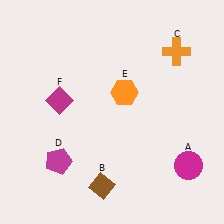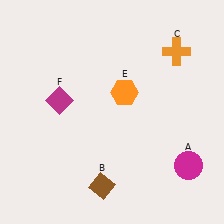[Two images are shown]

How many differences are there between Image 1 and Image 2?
There is 1 difference between the two images.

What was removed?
The magenta pentagon (D) was removed in Image 2.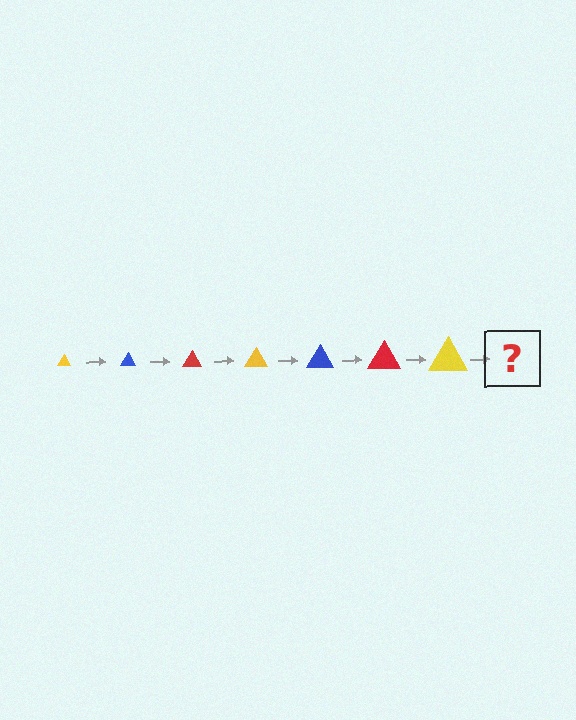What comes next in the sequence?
The next element should be a blue triangle, larger than the previous one.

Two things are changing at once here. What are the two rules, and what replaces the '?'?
The two rules are that the triangle grows larger each step and the color cycles through yellow, blue, and red. The '?' should be a blue triangle, larger than the previous one.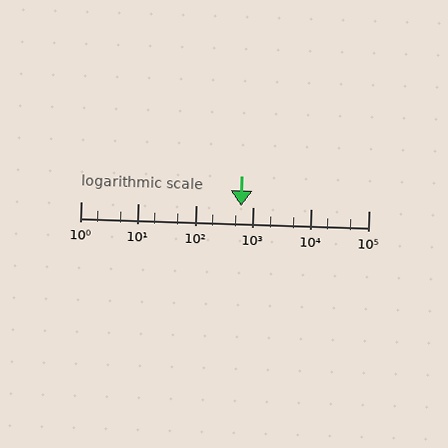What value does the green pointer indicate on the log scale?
The pointer indicates approximately 600.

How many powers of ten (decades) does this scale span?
The scale spans 5 decades, from 1 to 100000.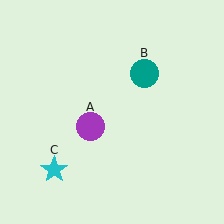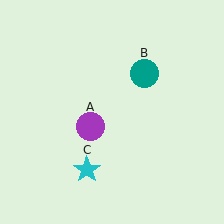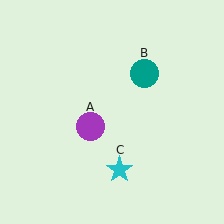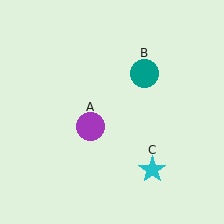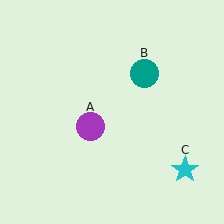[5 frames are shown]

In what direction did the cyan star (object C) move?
The cyan star (object C) moved right.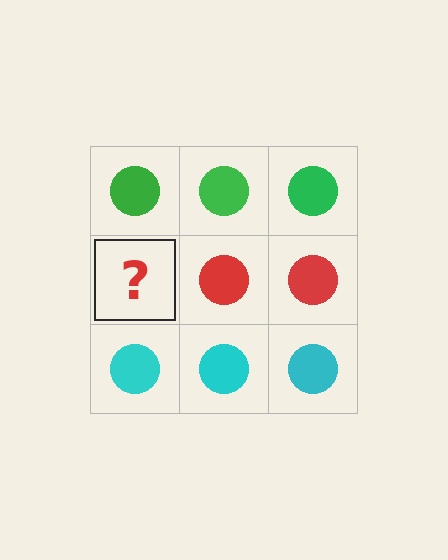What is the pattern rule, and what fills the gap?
The rule is that each row has a consistent color. The gap should be filled with a red circle.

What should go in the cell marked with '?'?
The missing cell should contain a red circle.